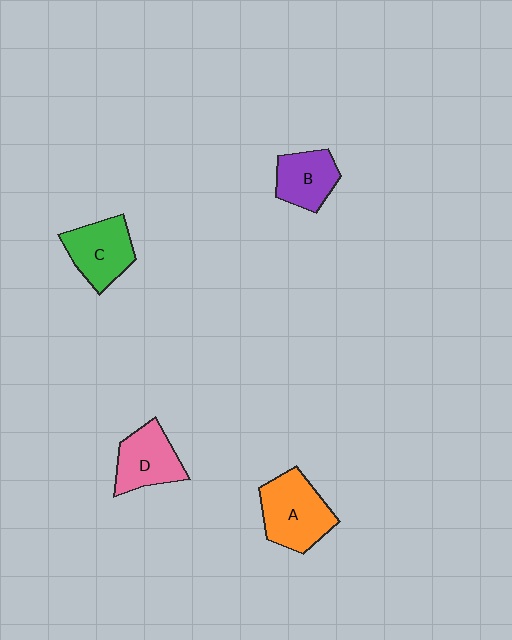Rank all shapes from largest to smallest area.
From largest to smallest: A (orange), C (green), D (pink), B (purple).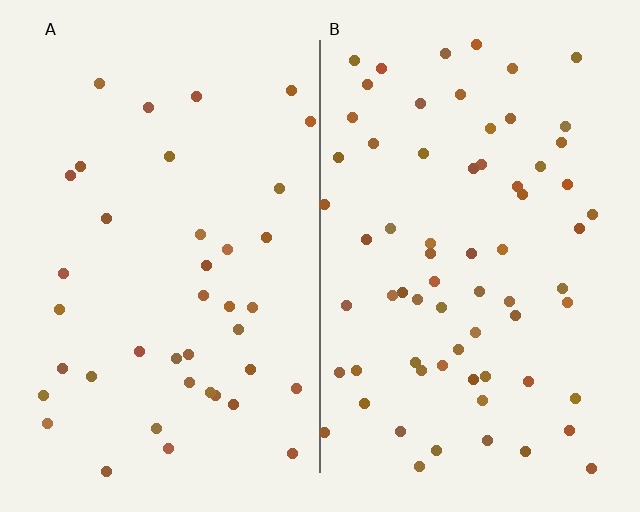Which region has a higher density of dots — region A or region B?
B (the right).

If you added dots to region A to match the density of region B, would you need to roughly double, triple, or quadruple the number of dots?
Approximately double.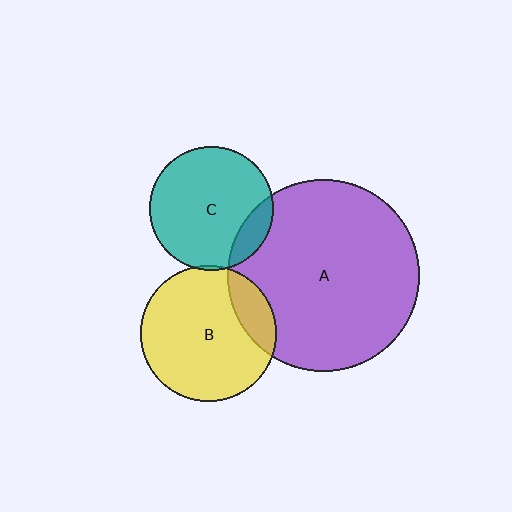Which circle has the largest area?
Circle A (purple).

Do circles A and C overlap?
Yes.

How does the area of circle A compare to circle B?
Approximately 2.0 times.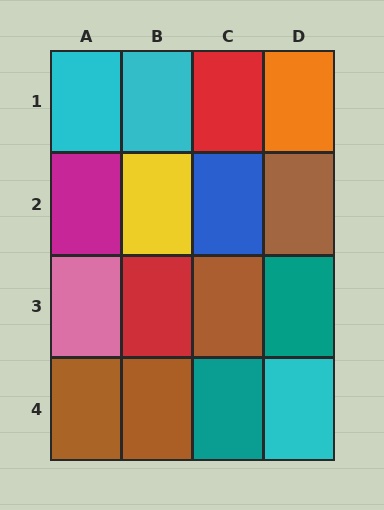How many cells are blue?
1 cell is blue.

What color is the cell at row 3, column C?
Brown.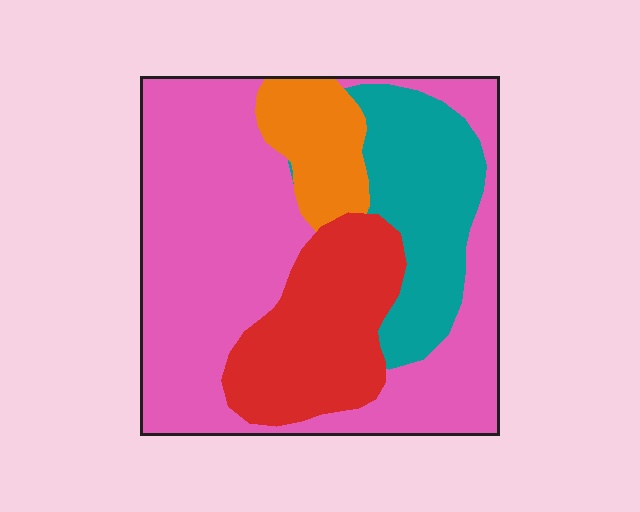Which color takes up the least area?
Orange, at roughly 10%.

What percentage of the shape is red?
Red covers around 20% of the shape.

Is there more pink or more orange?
Pink.